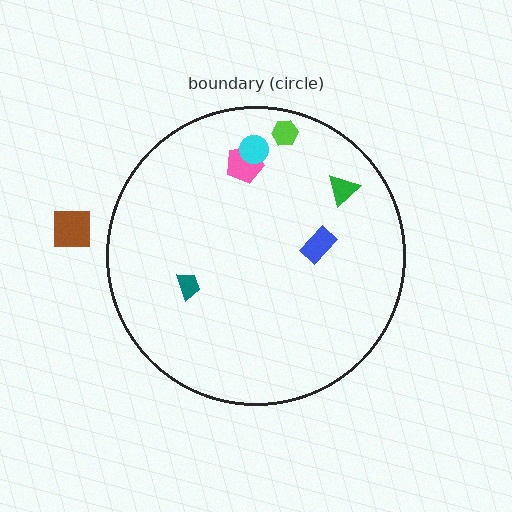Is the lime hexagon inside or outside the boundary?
Inside.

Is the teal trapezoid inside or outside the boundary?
Inside.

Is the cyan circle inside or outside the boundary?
Inside.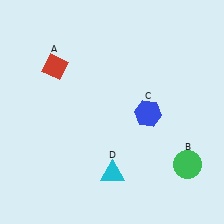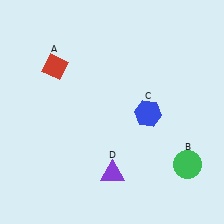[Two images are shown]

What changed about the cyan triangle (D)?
In Image 1, D is cyan. In Image 2, it changed to purple.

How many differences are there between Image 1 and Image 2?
There is 1 difference between the two images.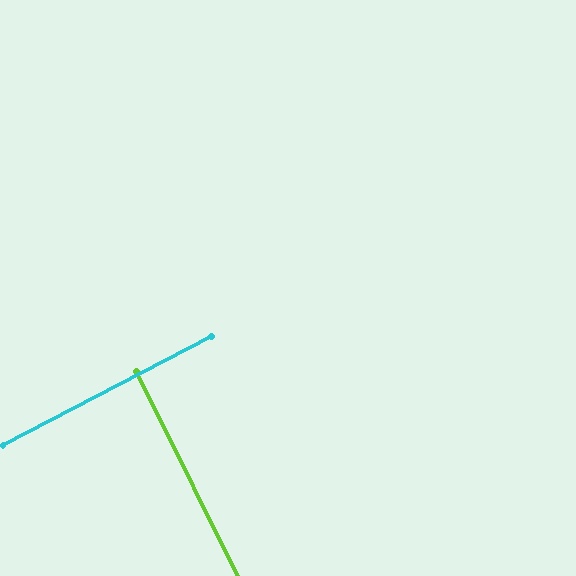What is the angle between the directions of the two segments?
Approximately 89 degrees.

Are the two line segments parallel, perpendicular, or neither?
Perpendicular — they meet at approximately 89°.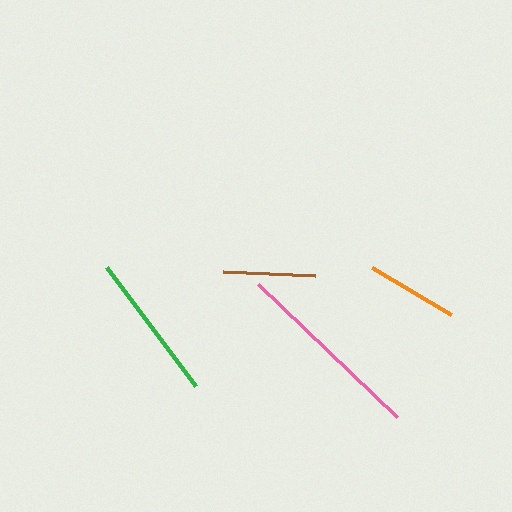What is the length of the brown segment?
The brown segment is approximately 92 pixels long.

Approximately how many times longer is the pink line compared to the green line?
The pink line is approximately 1.3 times the length of the green line.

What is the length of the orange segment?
The orange segment is approximately 92 pixels long.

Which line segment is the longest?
The pink line is the longest at approximately 193 pixels.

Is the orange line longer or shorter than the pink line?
The pink line is longer than the orange line.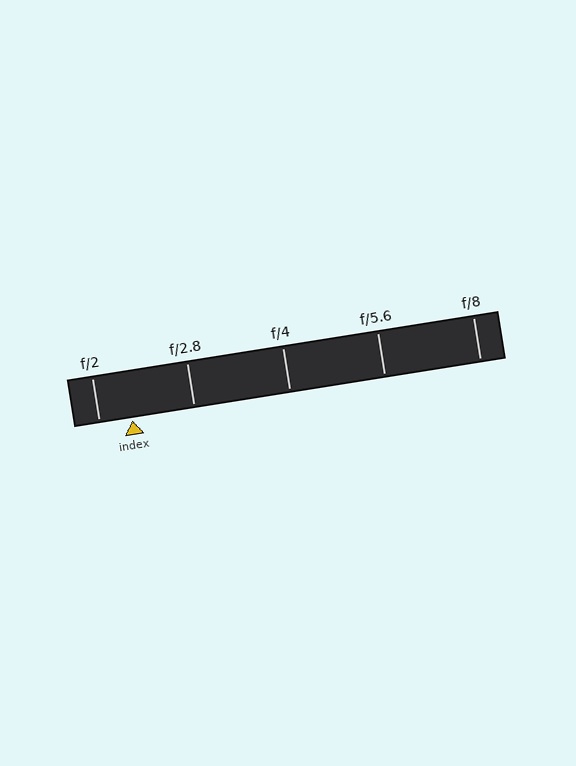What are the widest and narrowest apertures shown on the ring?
The widest aperture shown is f/2 and the narrowest is f/8.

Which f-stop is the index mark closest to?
The index mark is closest to f/2.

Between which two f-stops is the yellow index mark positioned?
The index mark is between f/2 and f/2.8.